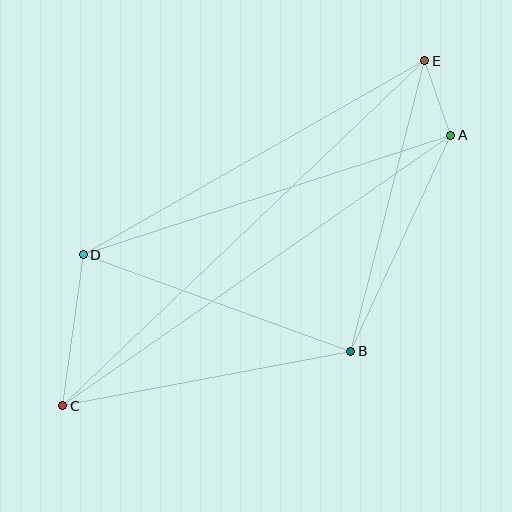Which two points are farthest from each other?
Points C and E are farthest from each other.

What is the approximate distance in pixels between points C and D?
The distance between C and D is approximately 152 pixels.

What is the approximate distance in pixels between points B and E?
The distance between B and E is approximately 300 pixels.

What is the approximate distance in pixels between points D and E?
The distance between D and E is approximately 392 pixels.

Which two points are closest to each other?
Points A and E are closest to each other.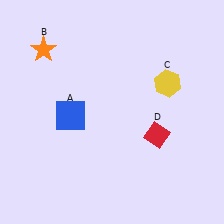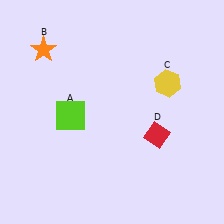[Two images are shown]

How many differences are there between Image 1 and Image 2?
There is 1 difference between the two images.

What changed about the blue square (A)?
In Image 1, A is blue. In Image 2, it changed to lime.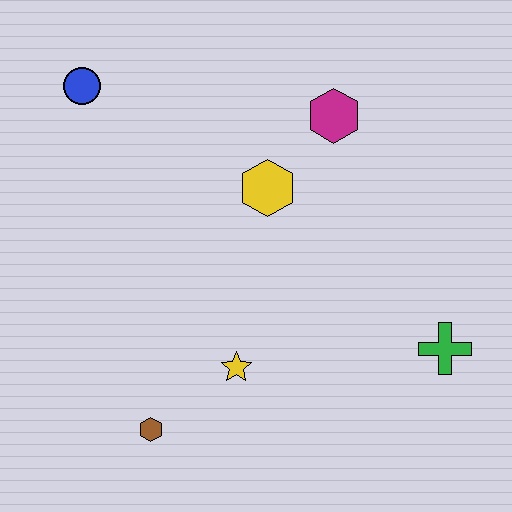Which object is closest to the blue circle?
The yellow hexagon is closest to the blue circle.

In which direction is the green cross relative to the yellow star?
The green cross is to the right of the yellow star.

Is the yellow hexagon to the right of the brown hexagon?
Yes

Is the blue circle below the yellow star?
No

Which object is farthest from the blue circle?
The green cross is farthest from the blue circle.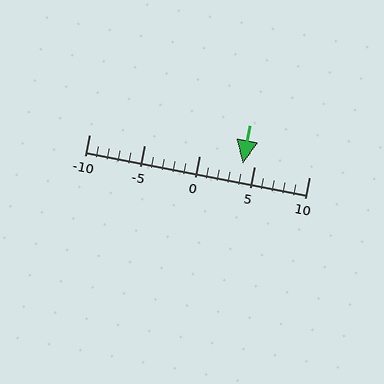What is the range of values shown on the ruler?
The ruler shows values from -10 to 10.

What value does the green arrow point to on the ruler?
The green arrow points to approximately 4.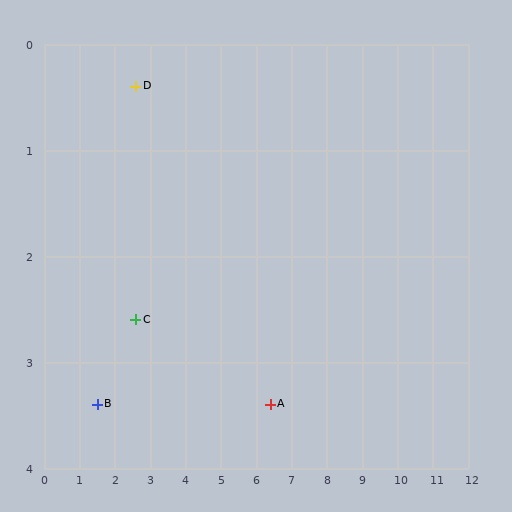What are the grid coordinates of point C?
Point C is at approximately (2.6, 2.6).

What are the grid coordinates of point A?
Point A is at approximately (6.4, 3.4).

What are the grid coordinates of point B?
Point B is at approximately (1.5, 3.4).